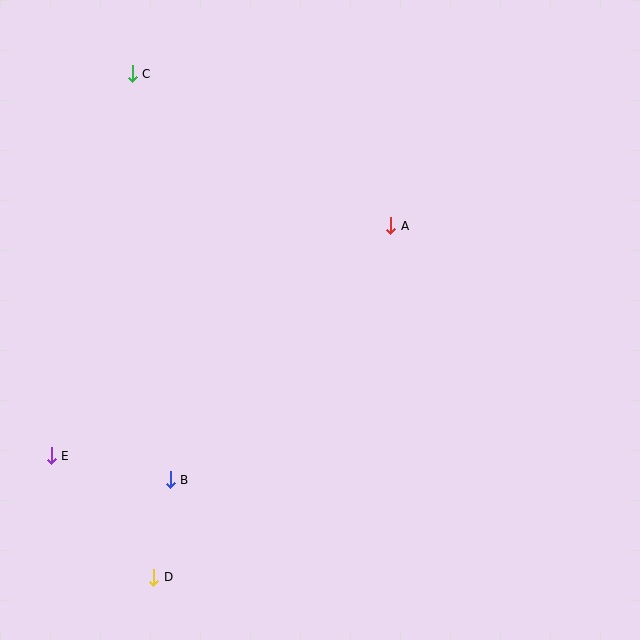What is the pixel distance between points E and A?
The distance between E and A is 410 pixels.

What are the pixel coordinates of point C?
Point C is at (132, 74).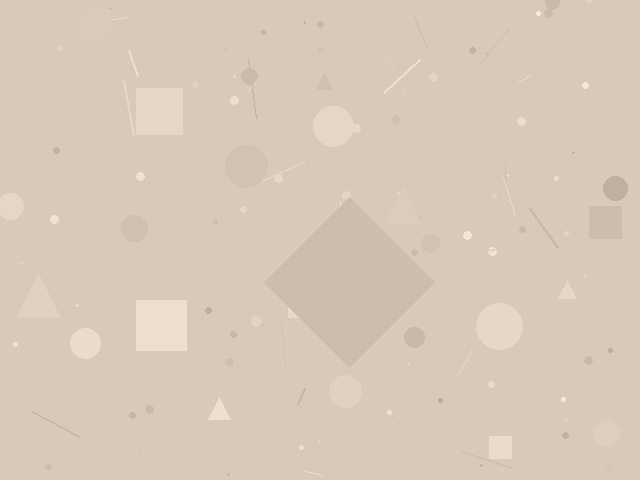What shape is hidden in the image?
A diamond is hidden in the image.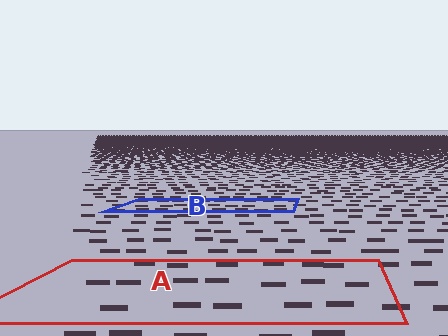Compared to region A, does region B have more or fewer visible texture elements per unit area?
Region B has more texture elements per unit area — they are packed more densely because it is farther away.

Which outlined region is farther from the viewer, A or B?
Region B is farther from the viewer — the texture elements inside it appear smaller and more densely packed.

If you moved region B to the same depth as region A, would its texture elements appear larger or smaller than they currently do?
They would appear larger. At a closer depth, the same texture elements are projected at a bigger on-screen size.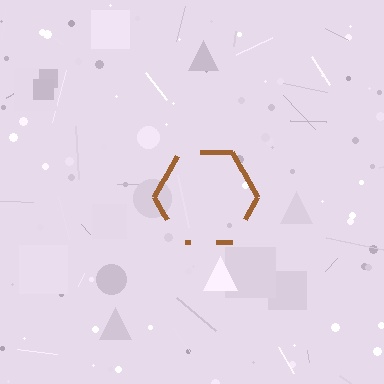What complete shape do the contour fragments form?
The contour fragments form a hexagon.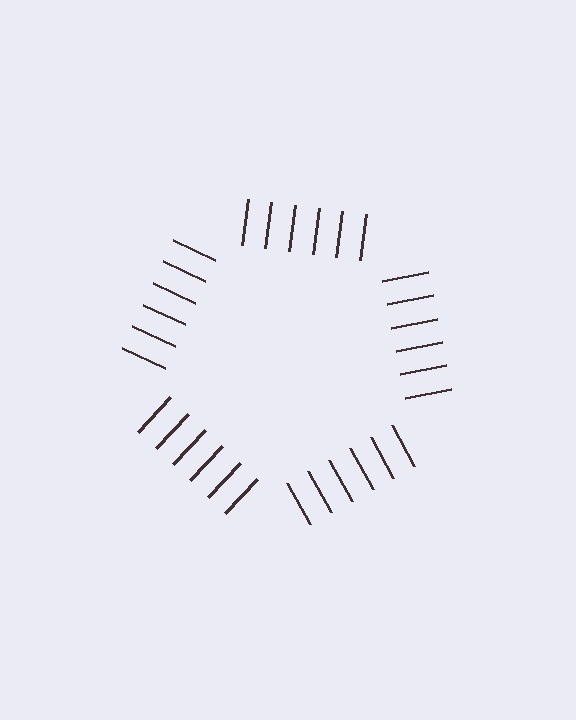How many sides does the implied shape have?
5 sides — the line-ends trace a pentagon.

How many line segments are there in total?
30 — 6 along each of the 5 edges.